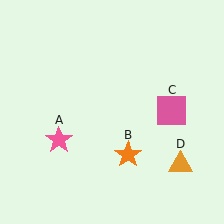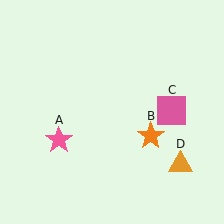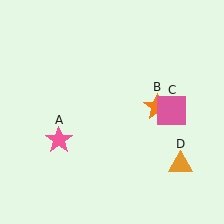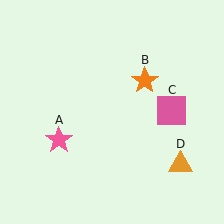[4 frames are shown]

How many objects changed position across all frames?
1 object changed position: orange star (object B).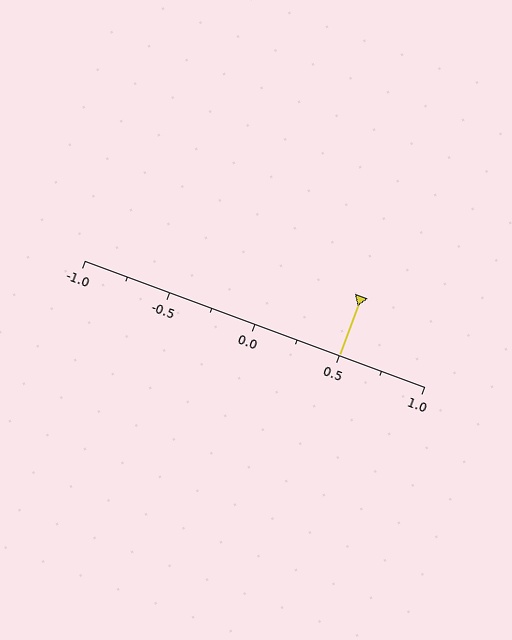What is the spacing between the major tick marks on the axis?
The major ticks are spaced 0.5 apart.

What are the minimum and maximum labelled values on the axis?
The axis runs from -1.0 to 1.0.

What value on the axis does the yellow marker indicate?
The marker indicates approximately 0.5.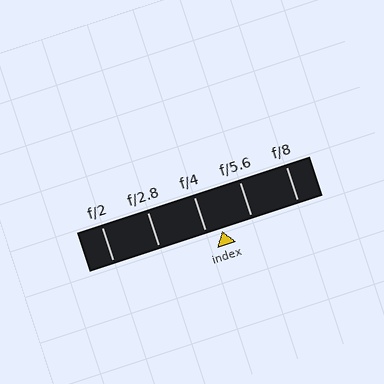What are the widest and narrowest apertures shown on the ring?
The widest aperture shown is f/2 and the narrowest is f/8.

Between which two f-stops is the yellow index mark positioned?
The index mark is between f/4 and f/5.6.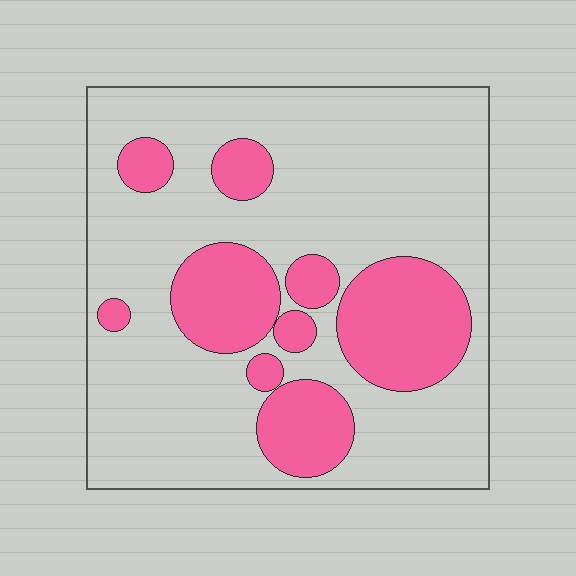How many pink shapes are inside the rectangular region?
9.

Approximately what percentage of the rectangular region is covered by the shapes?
Approximately 25%.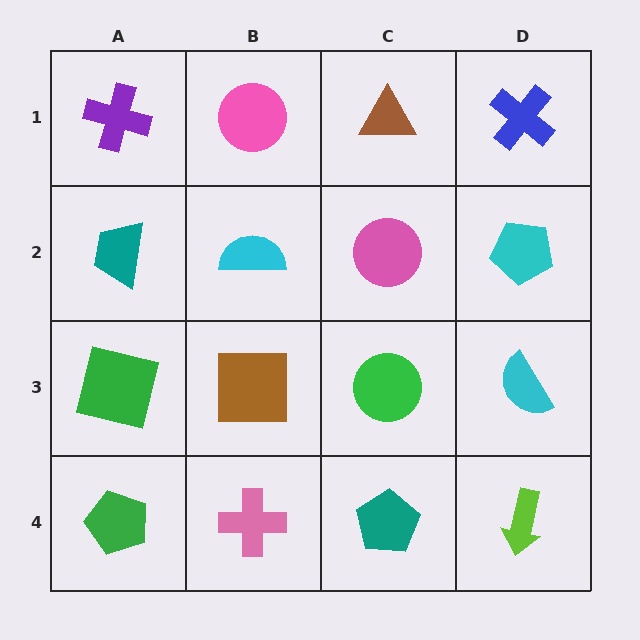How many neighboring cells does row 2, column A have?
3.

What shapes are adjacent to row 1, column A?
A teal trapezoid (row 2, column A), a pink circle (row 1, column B).